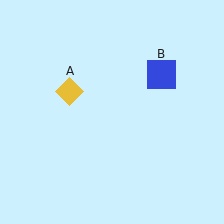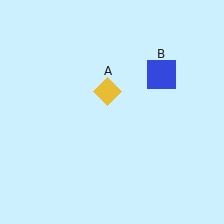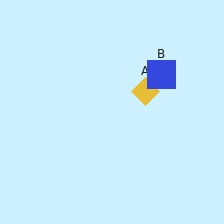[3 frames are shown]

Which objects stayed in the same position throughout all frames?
Blue square (object B) remained stationary.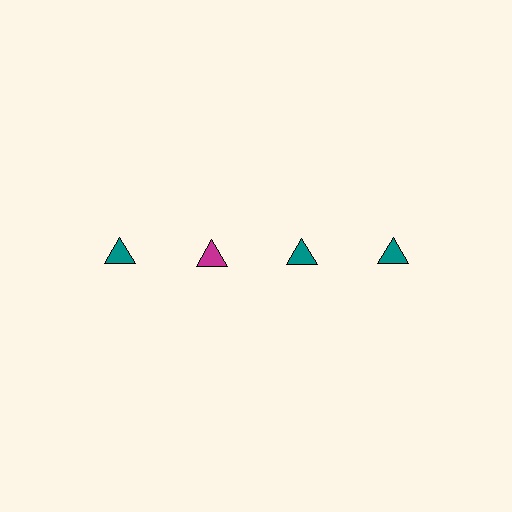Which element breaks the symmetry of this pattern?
The magenta triangle in the top row, second from left column breaks the symmetry. All other shapes are teal triangles.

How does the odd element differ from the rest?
It has a different color: magenta instead of teal.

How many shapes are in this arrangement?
There are 4 shapes arranged in a grid pattern.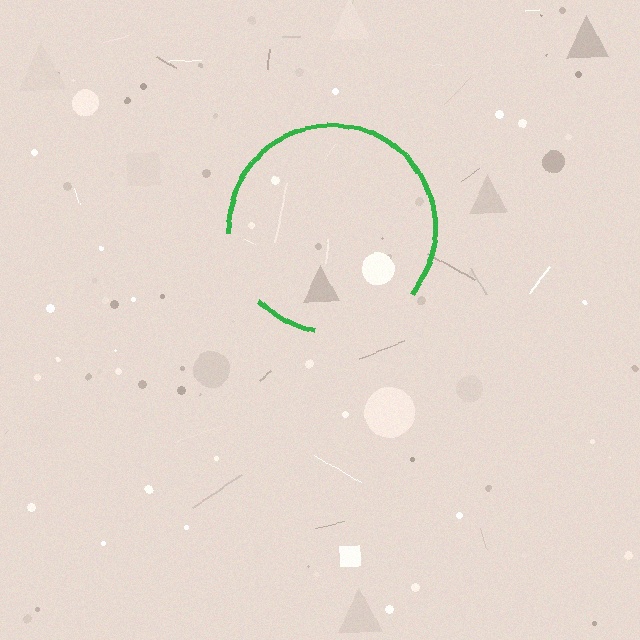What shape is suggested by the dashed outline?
The dashed outline suggests a circle.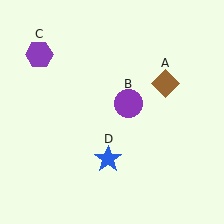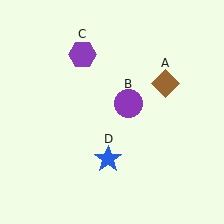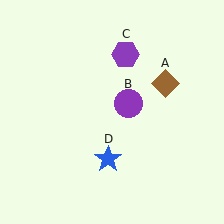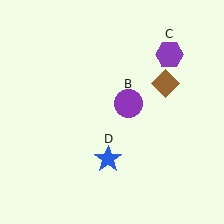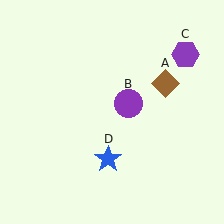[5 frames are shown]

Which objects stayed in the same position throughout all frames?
Brown diamond (object A) and purple circle (object B) and blue star (object D) remained stationary.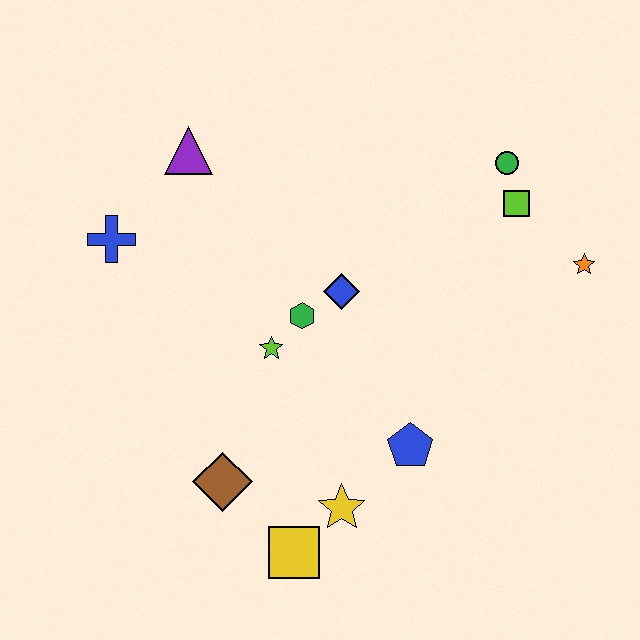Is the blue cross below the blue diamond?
No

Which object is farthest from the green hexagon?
The orange star is farthest from the green hexagon.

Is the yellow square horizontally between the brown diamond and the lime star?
No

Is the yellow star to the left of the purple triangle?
No